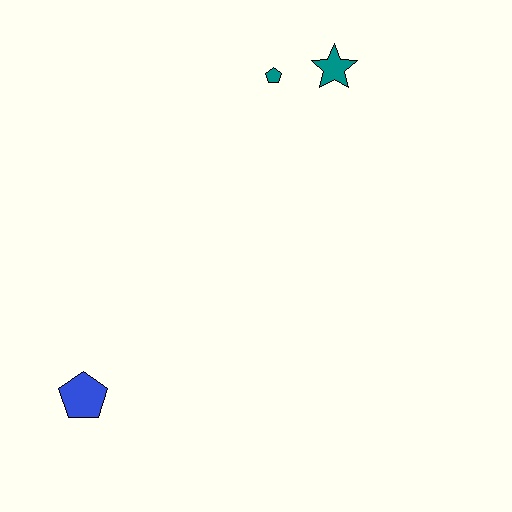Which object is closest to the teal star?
The teal pentagon is closest to the teal star.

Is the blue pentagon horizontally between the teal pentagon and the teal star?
No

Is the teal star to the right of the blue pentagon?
Yes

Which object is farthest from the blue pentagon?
The teal star is farthest from the blue pentagon.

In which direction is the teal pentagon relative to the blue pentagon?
The teal pentagon is above the blue pentagon.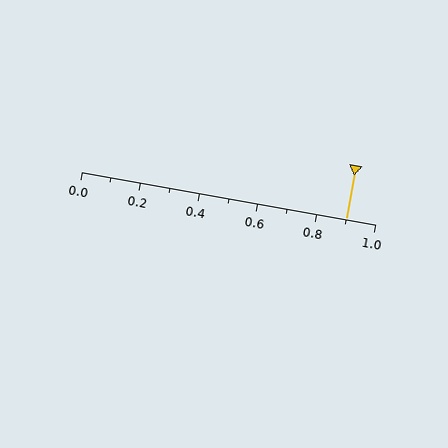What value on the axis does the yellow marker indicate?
The marker indicates approximately 0.9.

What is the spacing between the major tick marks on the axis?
The major ticks are spaced 0.2 apart.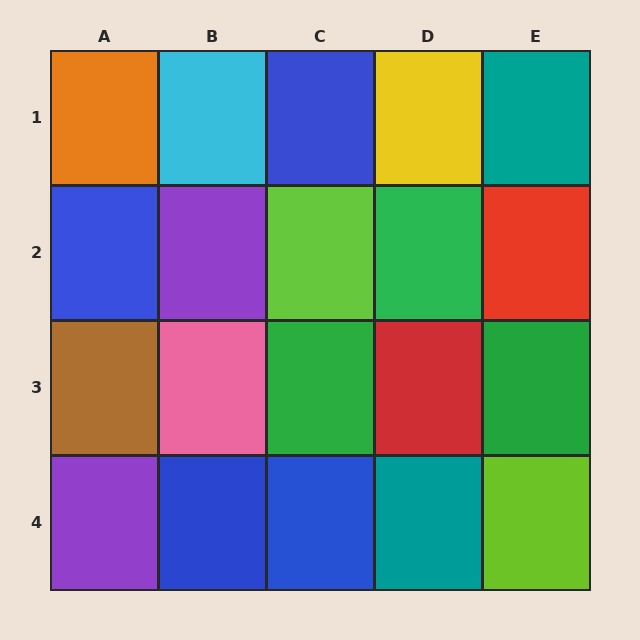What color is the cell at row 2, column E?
Red.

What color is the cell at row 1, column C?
Blue.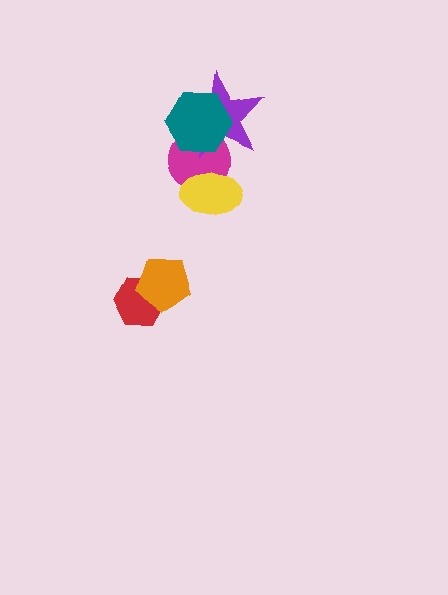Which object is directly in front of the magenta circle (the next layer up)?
The purple star is directly in front of the magenta circle.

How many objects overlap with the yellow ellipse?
1 object overlaps with the yellow ellipse.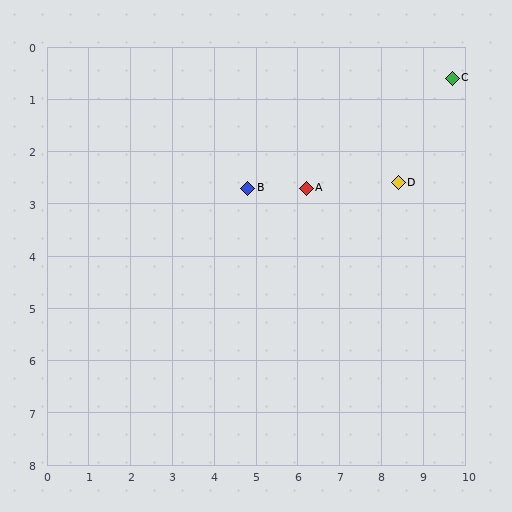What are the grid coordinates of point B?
Point B is at approximately (4.8, 2.7).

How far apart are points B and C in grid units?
Points B and C are about 5.3 grid units apart.